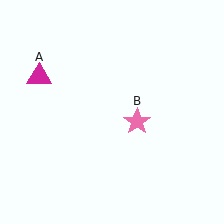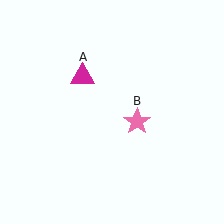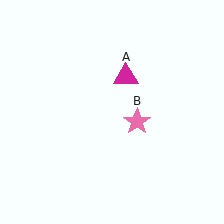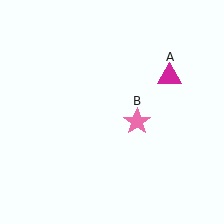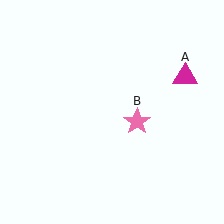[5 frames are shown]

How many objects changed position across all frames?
1 object changed position: magenta triangle (object A).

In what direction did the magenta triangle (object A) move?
The magenta triangle (object A) moved right.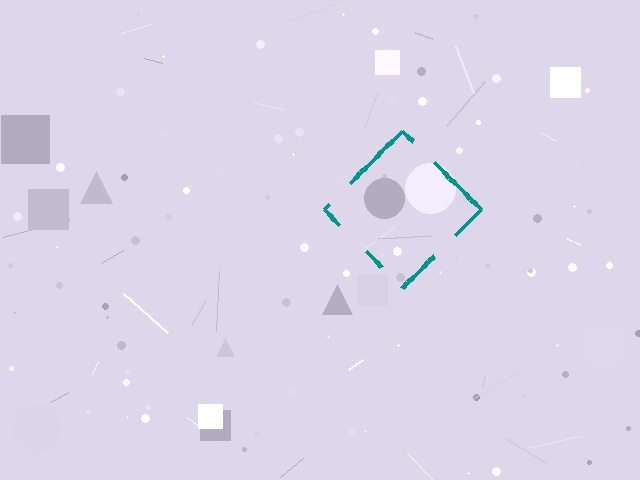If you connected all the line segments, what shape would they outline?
They would outline a diamond.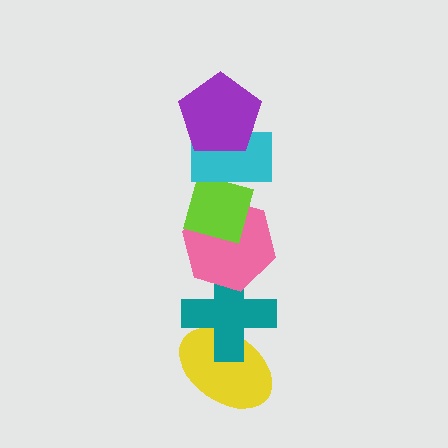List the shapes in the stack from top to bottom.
From top to bottom: the purple pentagon, the cyan rectangle, the lime diamond, the pink hexagon, the teal cross, the yellow ellipse.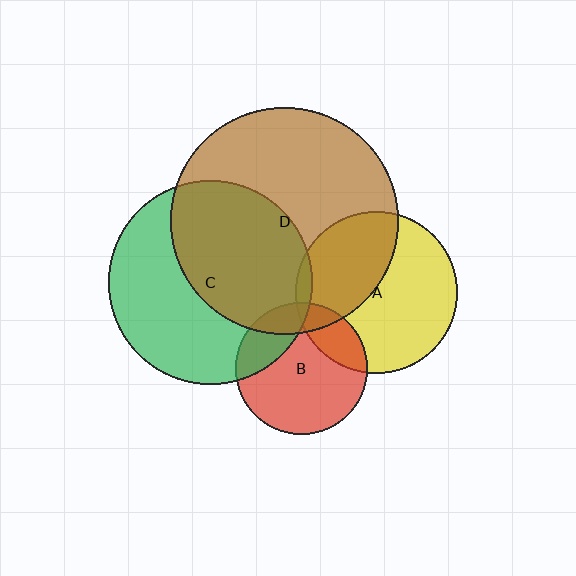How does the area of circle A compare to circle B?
Approximately 1.5 times.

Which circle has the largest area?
Circle D (brown).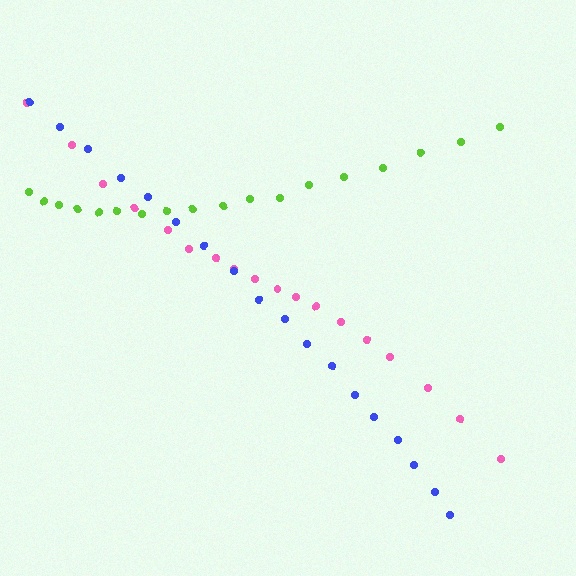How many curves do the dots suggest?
There are 3 distinct paths.